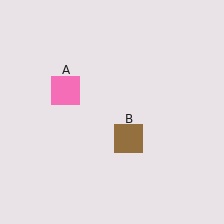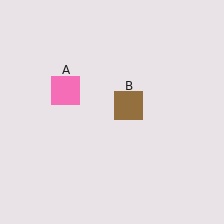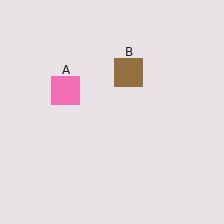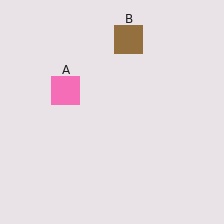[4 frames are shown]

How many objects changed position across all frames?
1 object changed position: brown square (object B).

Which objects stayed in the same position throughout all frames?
Pink square (object A) remained stationary.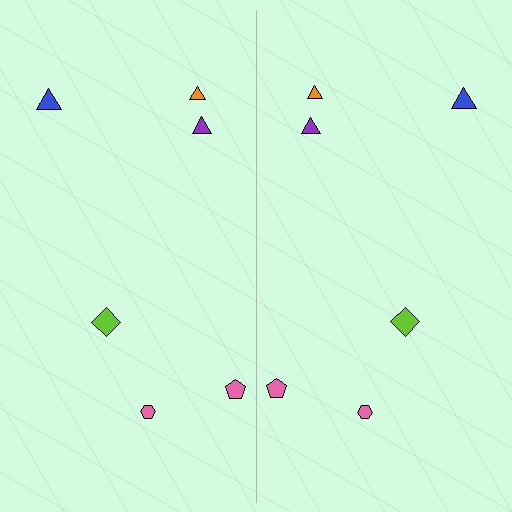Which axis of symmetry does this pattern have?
The pattern has a vertical axis of symmetry running through the center of the image.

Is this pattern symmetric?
Yes, this pattern has bilateral (reflection) symmetry.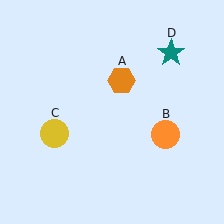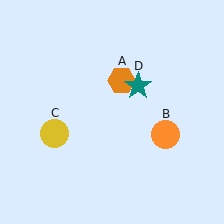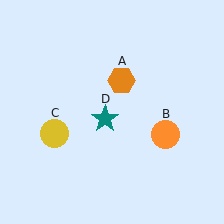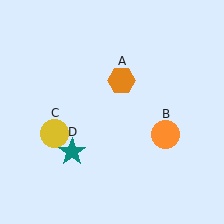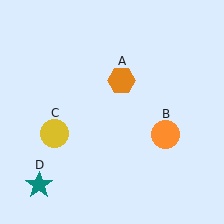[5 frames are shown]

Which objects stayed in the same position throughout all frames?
Orange hexagon (object A) and orange circle (object B) and yellow circle (object C) remained stationary.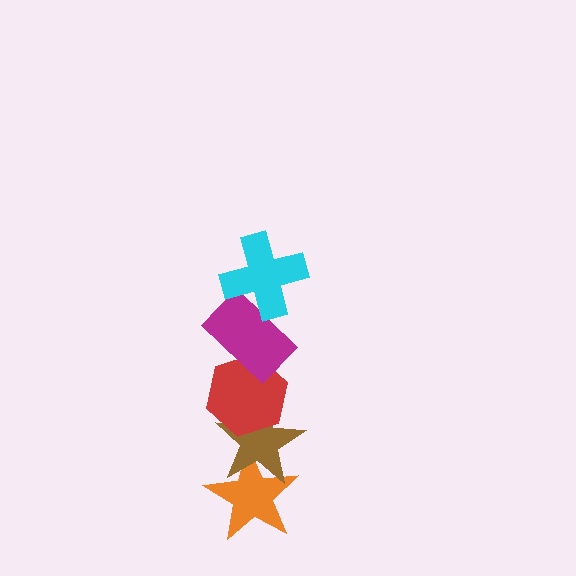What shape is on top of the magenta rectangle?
The cyan cross is on top of the magenta rectangle.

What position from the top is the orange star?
The orange star is 5th from the top.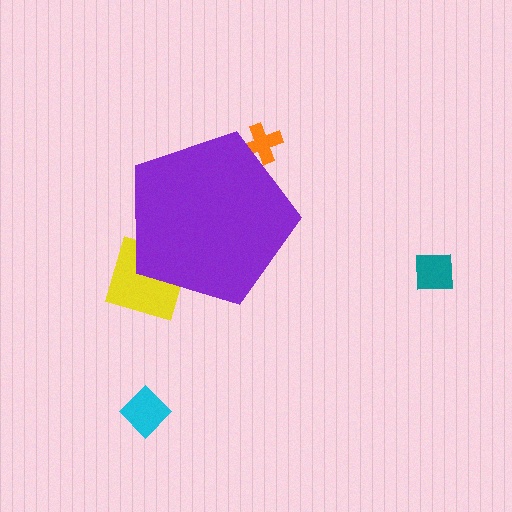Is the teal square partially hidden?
No, the teal square is fully visible.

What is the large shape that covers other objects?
A purple pentagon.